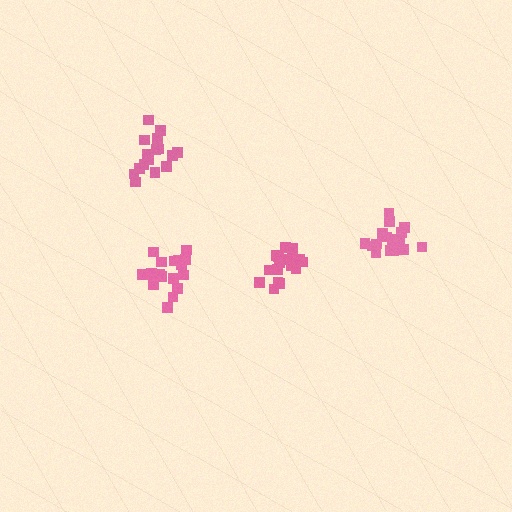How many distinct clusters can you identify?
There are 4 distinct clusters.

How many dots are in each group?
Group 1: 17 dots, Group 2: 17 dots, Group 3: 16 dots, Group 4: 16 dots (66 total).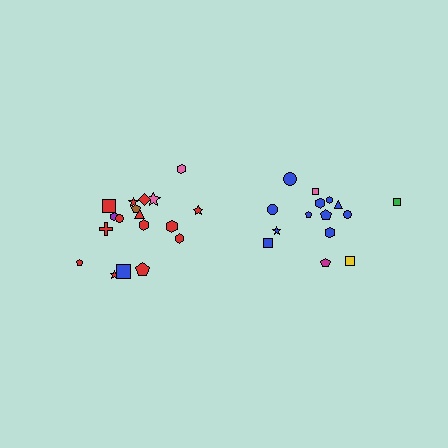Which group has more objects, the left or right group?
The left group.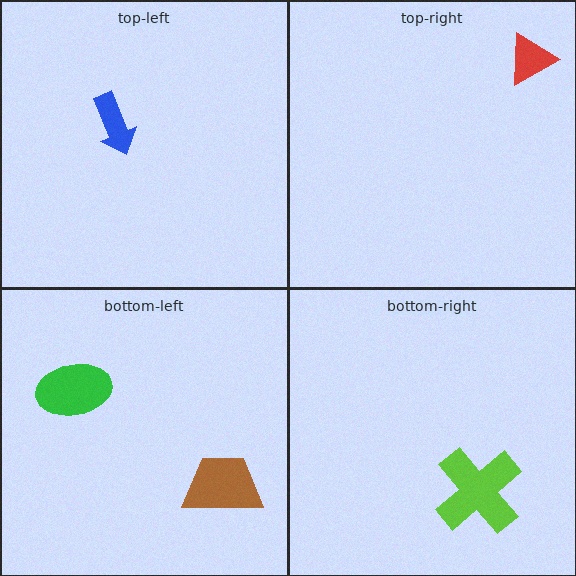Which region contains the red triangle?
The top-right region.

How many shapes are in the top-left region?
1.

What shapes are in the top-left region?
The blue arrow.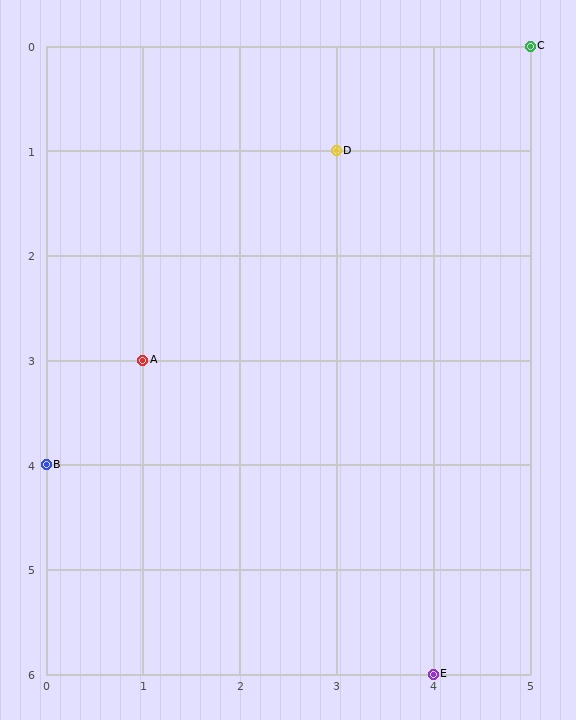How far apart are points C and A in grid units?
Points C and A are 4 columns and 3 rows apart (about 5.0 grid units diagonally).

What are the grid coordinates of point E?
Point E is at grid coordinates (4, 6).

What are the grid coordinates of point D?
Point D is at grid coordinates (3, 1).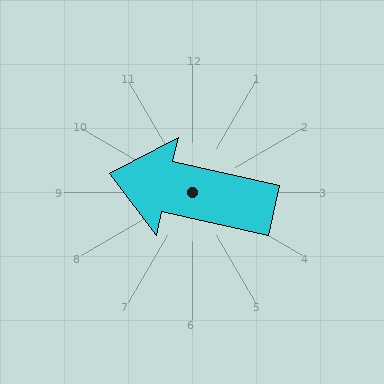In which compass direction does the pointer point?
West.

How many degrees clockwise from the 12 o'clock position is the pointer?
Approximately 283 degrees.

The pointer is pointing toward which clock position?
Roughly 9 o'clock.